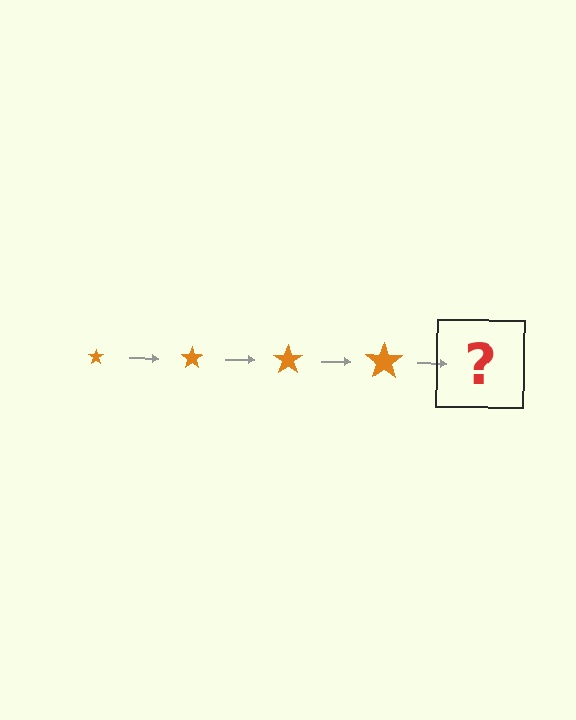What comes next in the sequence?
The next element should be an orange star, larger than the previous one.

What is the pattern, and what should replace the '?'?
The pattern is that the star gets progressively larger each step. The '?' should be an orange star, larger than the previous one.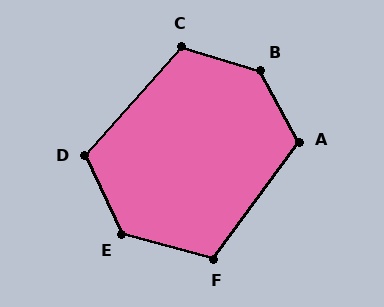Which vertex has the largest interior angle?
B, at approximately 135 degrees.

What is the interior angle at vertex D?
Approximately 113 degrees (obtuse).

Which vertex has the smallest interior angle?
F, at approximately 112 degrees.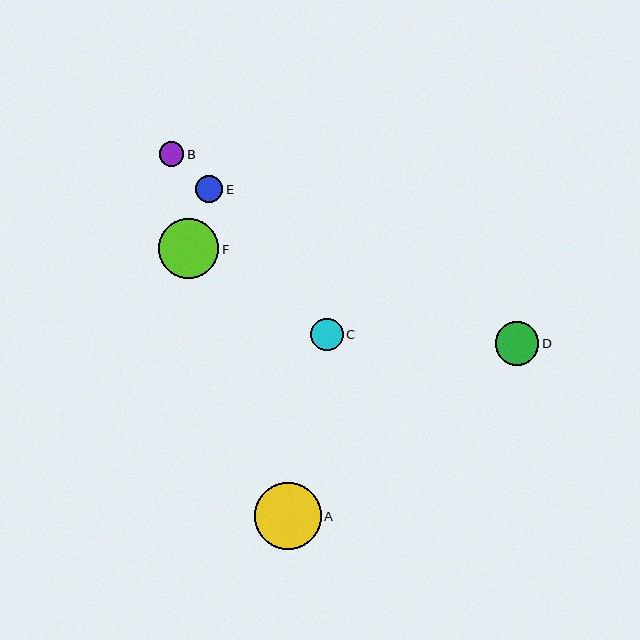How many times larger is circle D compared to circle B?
Circle D is approximately 1.8 times the size of circle B.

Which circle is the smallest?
Circle B is the smallest with a size of approximately 24 pixels.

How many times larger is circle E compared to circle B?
Circle E is approximately 1.1 times the size of circle B.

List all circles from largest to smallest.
From largest to smallest: A, F, D, C, E, B.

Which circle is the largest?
Circle A is the largest with a size of approximately 67 pixels.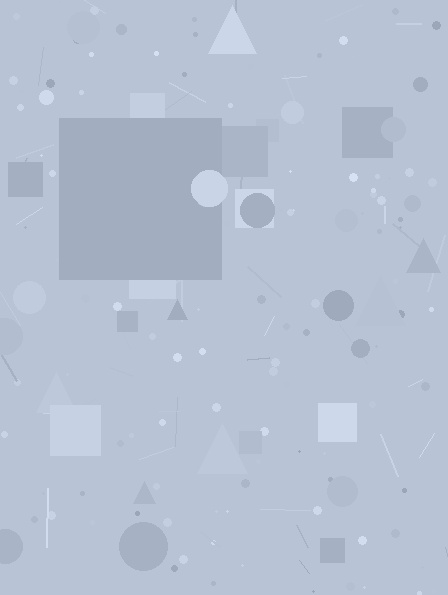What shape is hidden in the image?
A square is hidden in the image.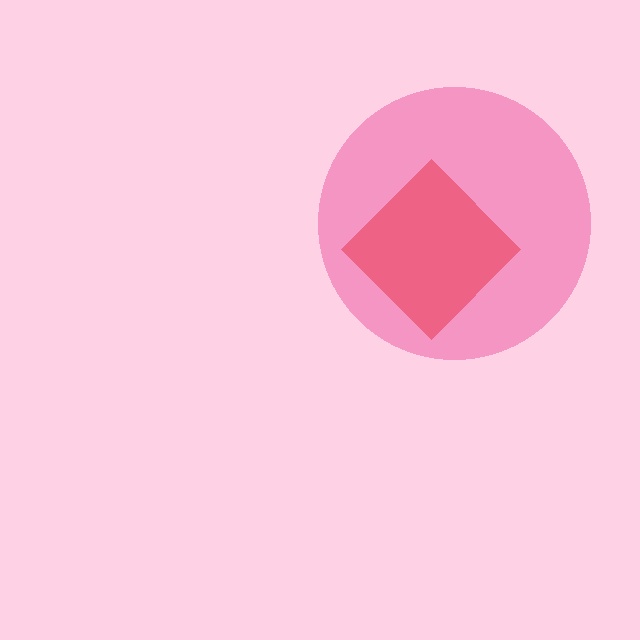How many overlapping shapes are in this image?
There are 2 overlapping shapes in the image.